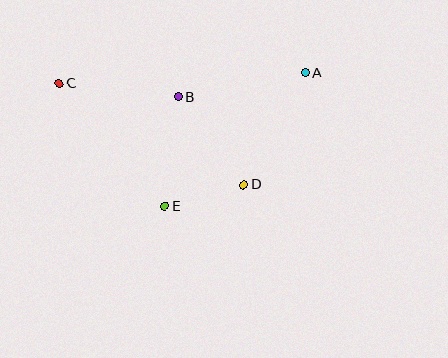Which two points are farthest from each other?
Points A and C are farthest from each other.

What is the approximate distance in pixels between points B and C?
The distance between B and C is approximately 120 pixels.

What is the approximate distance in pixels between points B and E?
The distance between B and E is approximately 110 pixels.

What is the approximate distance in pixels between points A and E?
The distance between A and E is approximately 194 pixels.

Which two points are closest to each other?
Points D and E are closest to each other.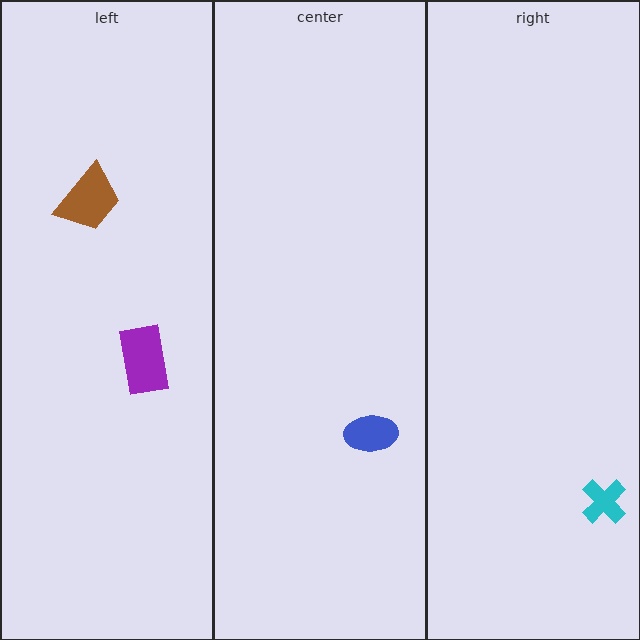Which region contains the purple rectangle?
The left region.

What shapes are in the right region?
The cyan cross.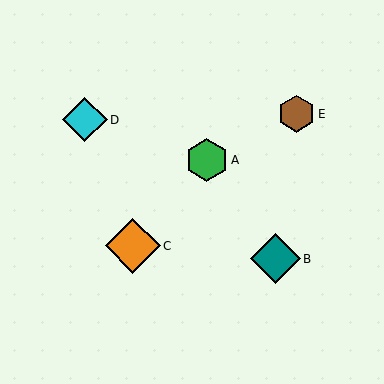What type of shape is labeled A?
Shape A is a green hexagon.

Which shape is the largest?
The orange diamond (labeled C) is the largest.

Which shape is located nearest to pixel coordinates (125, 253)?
The orange diamond (labeled C) at (133, 246) is nearest to that location.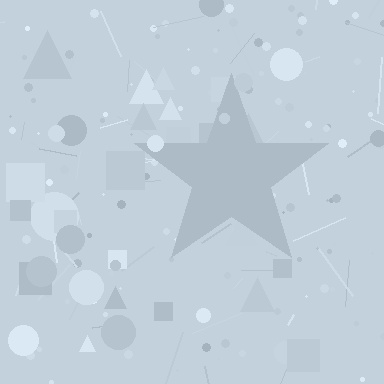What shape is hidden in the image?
A star is hidden in the image.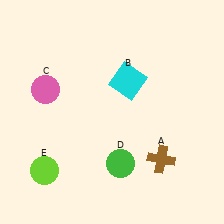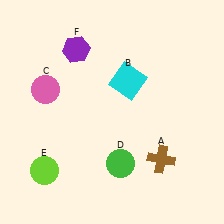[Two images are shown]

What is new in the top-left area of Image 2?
A purple hexagon (F) was added in the top-left area of Image 2.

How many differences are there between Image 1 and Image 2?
There is 1 difference between the two images.